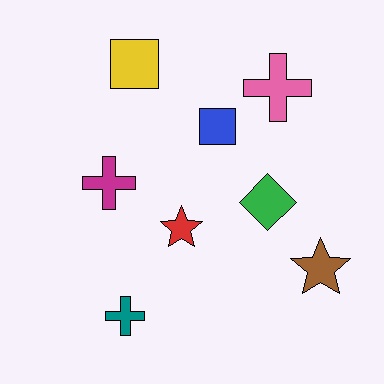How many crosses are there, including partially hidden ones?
There are 3 crosses.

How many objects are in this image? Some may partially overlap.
There are 8 objects.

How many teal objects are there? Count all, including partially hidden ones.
There is 1 teal object.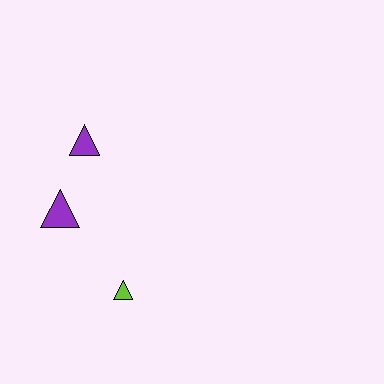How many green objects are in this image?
There are no green objects.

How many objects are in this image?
There are 3 objects.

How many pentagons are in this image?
There are no pentagons.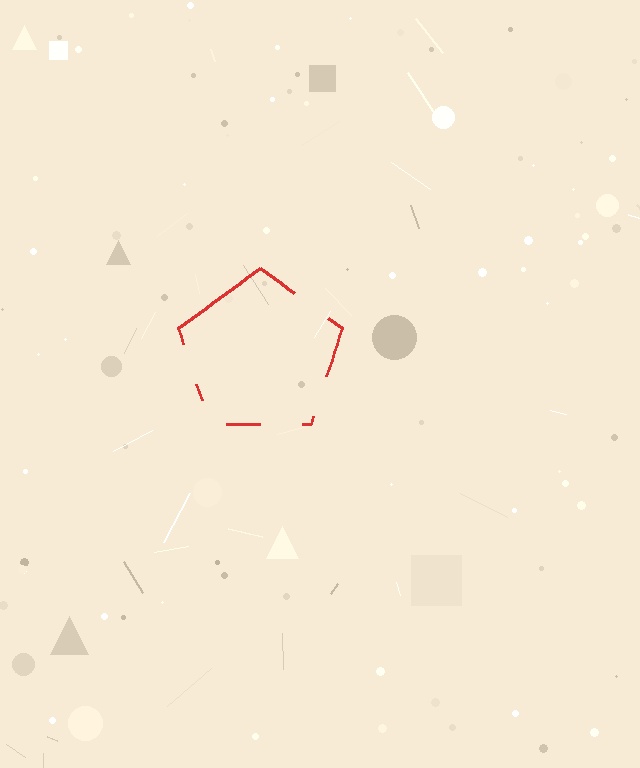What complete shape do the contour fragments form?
The contour fragments form a pentagon.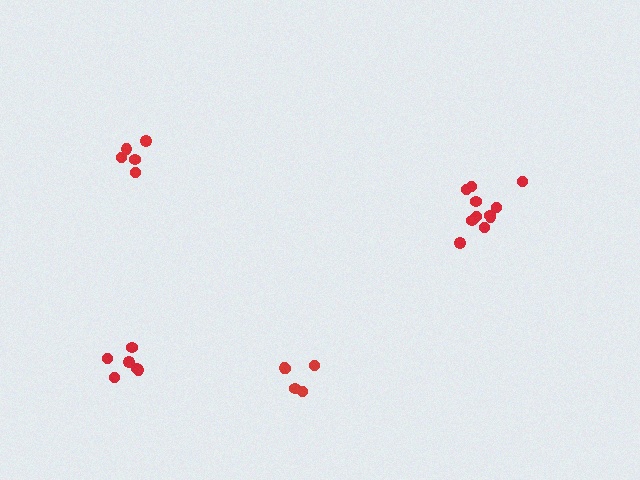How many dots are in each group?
Group 1: 11 dots, Group 2: 6 dots, Group 3: 5 dots, Group 4: 5 dots (27 total).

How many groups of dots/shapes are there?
There are 4 groups.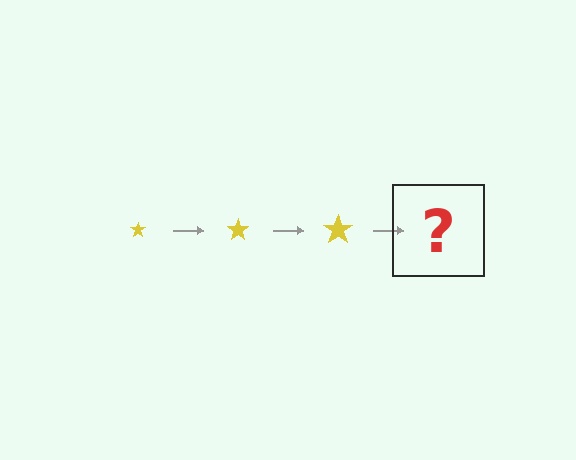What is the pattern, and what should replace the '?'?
The pattern is that the star gets progressively larger each step. The '?' should be a yellow star, larger than the previous one.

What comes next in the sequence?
The next element should be a yellow star, larger than the previous one.